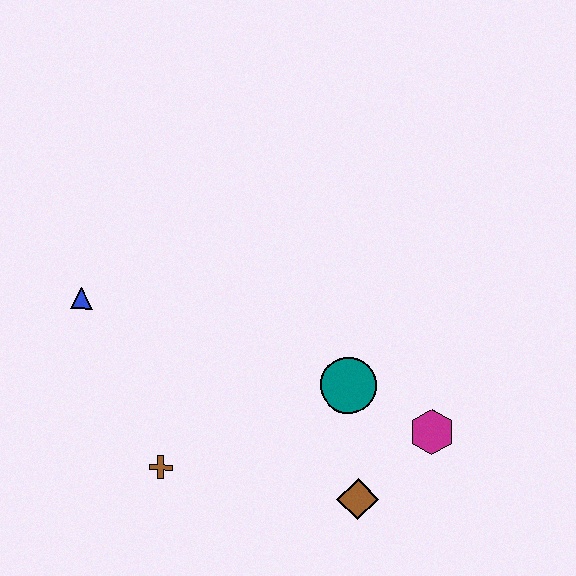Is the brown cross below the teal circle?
Yes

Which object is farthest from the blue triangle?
The magenta hexagon is farthest from the blue triangle.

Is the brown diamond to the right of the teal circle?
Yes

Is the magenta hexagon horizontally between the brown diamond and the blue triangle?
No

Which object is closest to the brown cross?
The blue triangle is closest to the brown cross.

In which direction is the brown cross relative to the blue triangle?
The brown cross is below the blue triangle.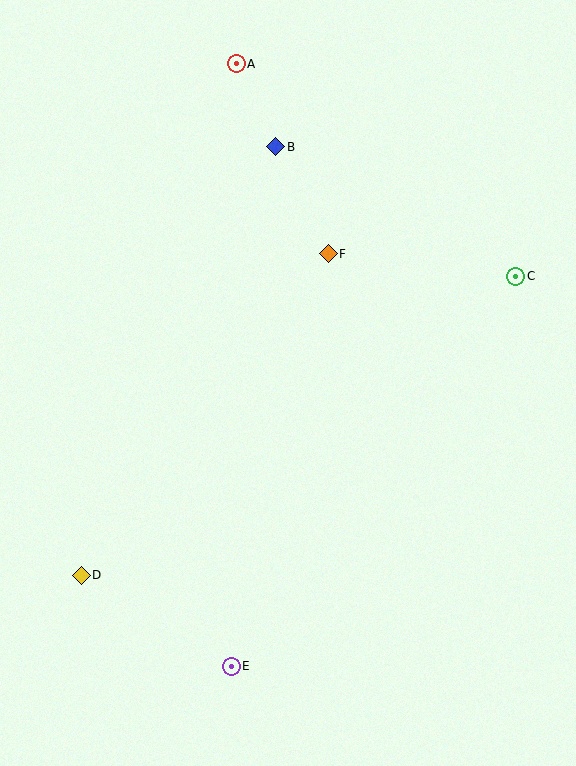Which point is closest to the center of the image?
Point F at (328, 254) is closest to the center.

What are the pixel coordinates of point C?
Point C is at (516, 276).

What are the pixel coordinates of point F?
Point F is at (328, 254).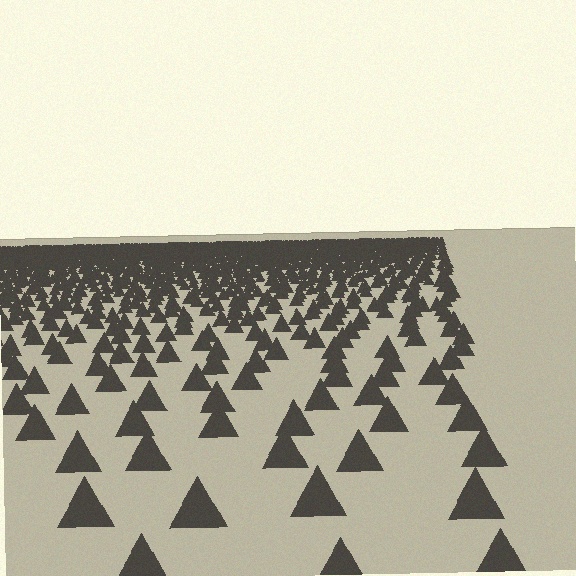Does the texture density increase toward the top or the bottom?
Density increases toward the top.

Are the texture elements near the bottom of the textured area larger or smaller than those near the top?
Larger. Near the bottom, elements are closer to the viewer and appear at a bigger on-screen size.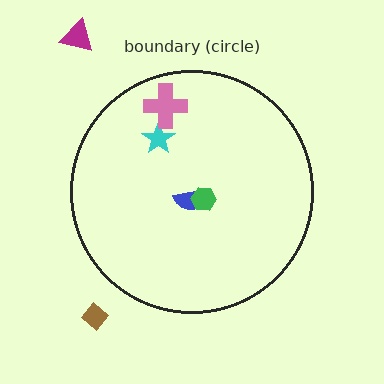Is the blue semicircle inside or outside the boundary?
Inside.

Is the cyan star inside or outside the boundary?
Inside.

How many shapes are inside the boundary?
4 inside, 2 outside.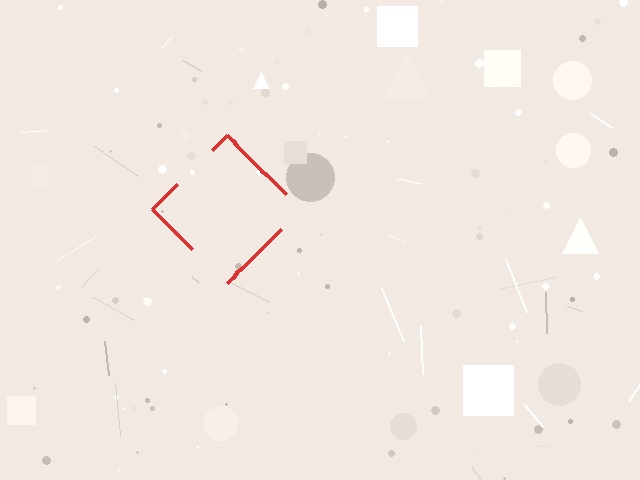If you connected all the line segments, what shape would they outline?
They would outline a diamond.